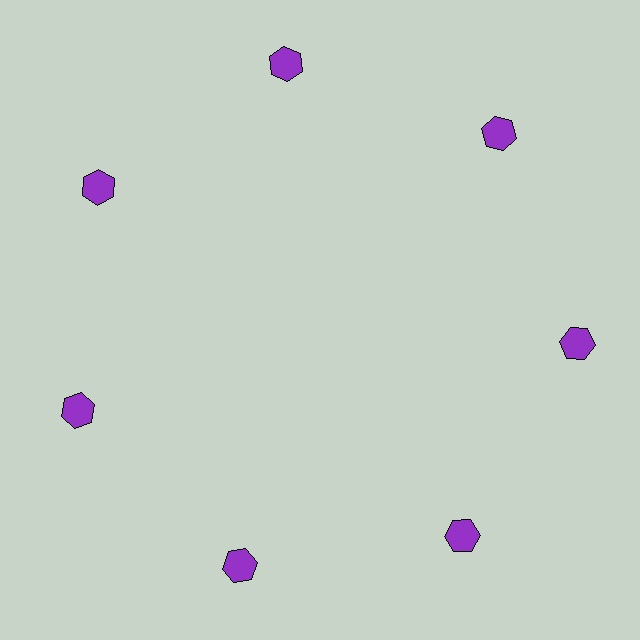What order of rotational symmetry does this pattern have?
This pattern has 7-fold rotational symmetry.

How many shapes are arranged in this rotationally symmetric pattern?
There are 7 shapes, arranged in 7 groups of 1.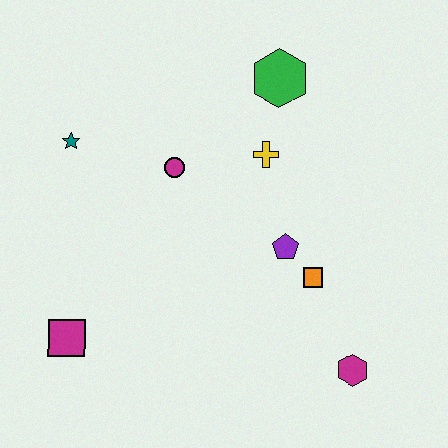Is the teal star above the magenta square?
Yes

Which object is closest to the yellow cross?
The green hexagon is closest to the yellow cross.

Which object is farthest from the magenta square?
The green hexagon is farthest from the magenta square.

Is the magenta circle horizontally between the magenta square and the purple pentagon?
Yes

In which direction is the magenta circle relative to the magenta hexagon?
The magenta circle is above the magenta hexagon.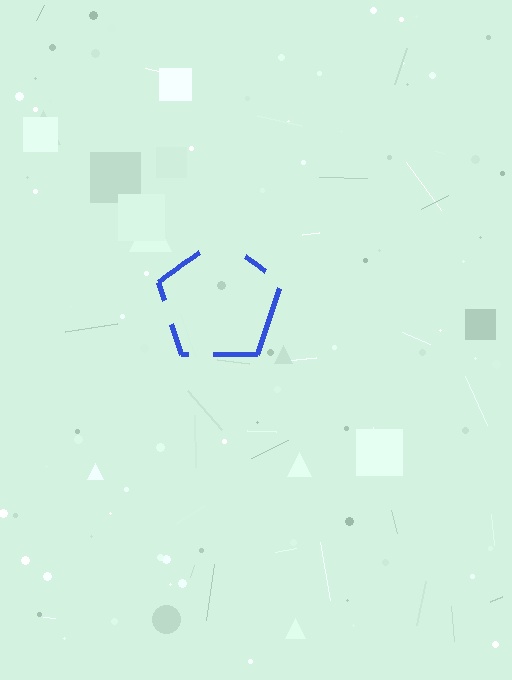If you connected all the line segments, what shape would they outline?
They would outline a pentagon.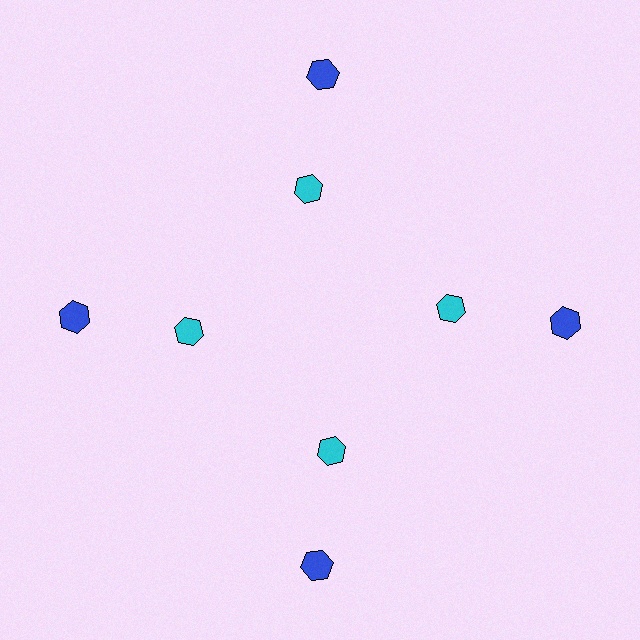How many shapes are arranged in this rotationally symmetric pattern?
There are 8 shapes, arranged in 4 groups of 2.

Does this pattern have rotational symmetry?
Yes, this pattern has 4-fold rotational symmetry. It looks the same after rotating 90 degrees around the center.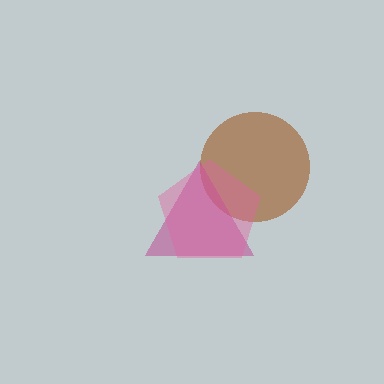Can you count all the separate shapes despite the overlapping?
Yes, there are 3 separate shapes.